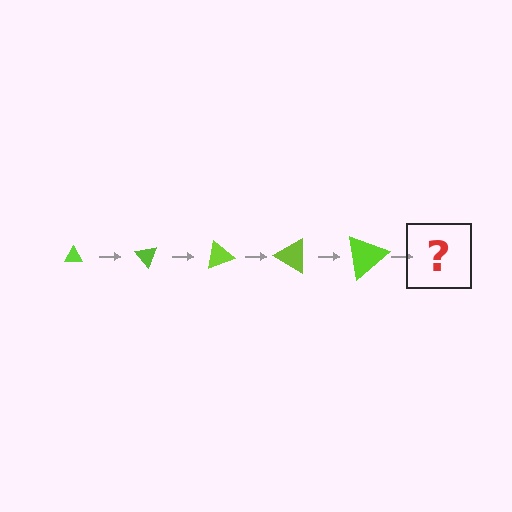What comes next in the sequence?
The next element should be a triangle, larger than the previous one and rotated 250 degrees from the start.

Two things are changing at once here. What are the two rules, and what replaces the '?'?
The two rules are that the triangle grows larger each step and it rotates 50 degrees each step. The '?' should be a triangle, larger than the previous one and rotated 250 degrees from the start.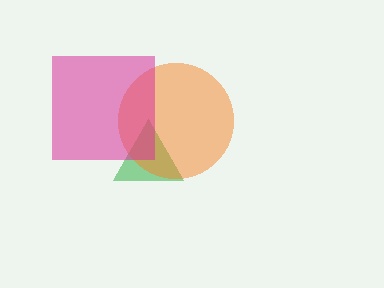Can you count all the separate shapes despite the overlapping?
Yes, there are 3 separate shapes.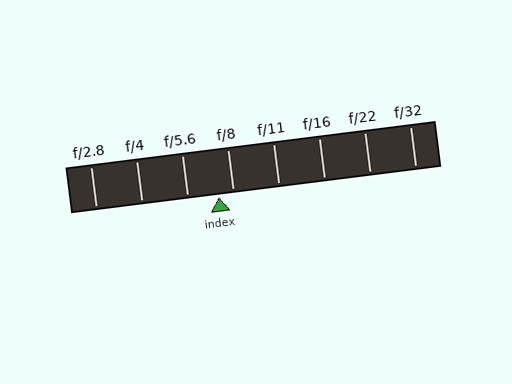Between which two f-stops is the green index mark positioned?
The index mark is between f/5.6 and f/8.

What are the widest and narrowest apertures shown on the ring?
The widest aperture shown is f/2.8 and the narrowest is f/32.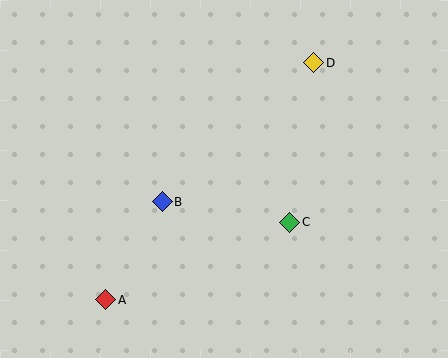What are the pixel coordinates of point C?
Point C is at (289, 222).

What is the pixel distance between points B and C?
The distance between B and C is 129 pixels.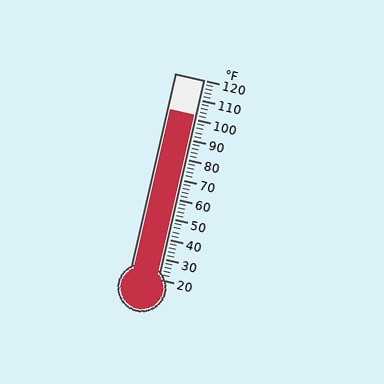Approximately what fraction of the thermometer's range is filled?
The thermometer is filled to approximately 80% of its range.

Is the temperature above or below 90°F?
The temperature is above 90°F.